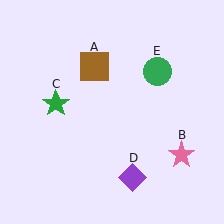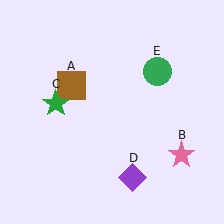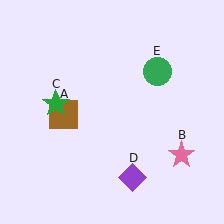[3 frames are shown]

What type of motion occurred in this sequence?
The brown square (object A) rotated counterclockwise around the center of the scene.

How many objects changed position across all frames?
1 object changed position: brown square (object A).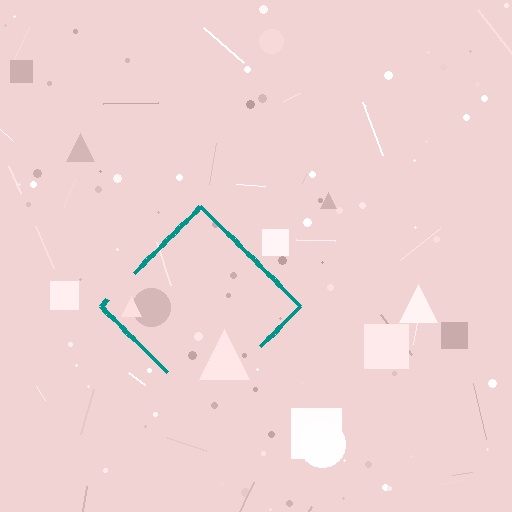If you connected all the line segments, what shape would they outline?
They would outline a diamond.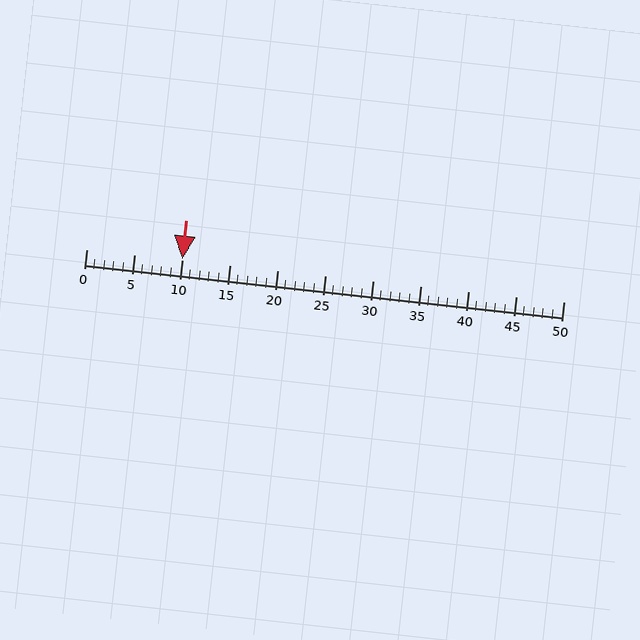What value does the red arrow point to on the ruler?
The red arrow points to approximately 10.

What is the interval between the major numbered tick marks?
The major tick marks are spaced 5 units apart.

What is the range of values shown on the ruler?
The ruler shows values from 0 to 50.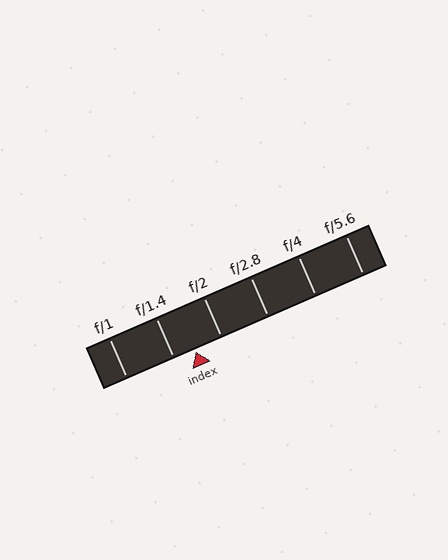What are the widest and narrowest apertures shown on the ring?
The widest aperture shown is f/1 and the narrowest is f/5.6.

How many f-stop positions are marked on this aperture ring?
There are 6 f-stop positions marked.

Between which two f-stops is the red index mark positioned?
The index mark is between f/1.4 and f/2.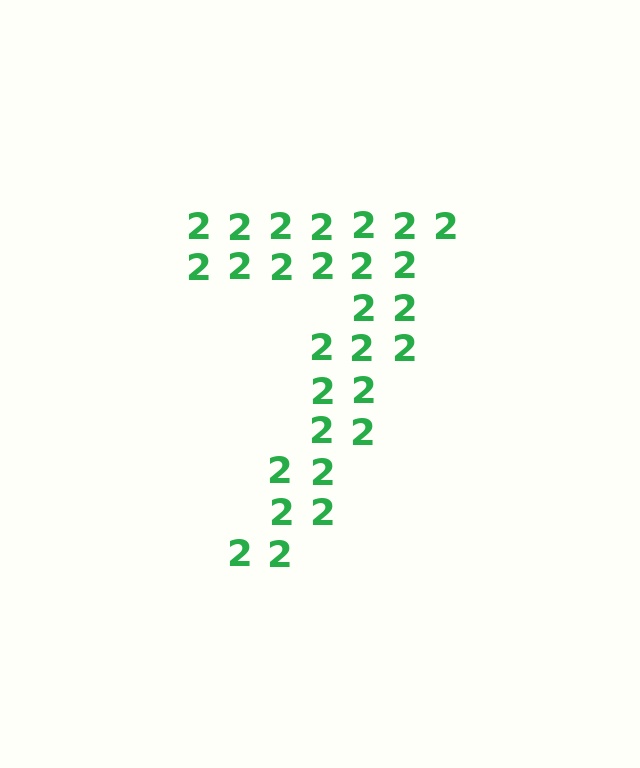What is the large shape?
The large shape is the digit 7.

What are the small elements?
The small elements are digit 2's.